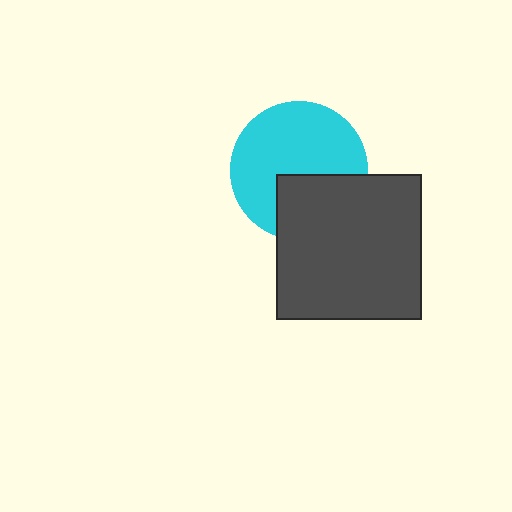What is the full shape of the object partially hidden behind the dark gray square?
The partially hidden object is a cyan circle.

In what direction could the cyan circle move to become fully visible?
The cyan circle could move up. That would shift it out from behind the dark gray square entirely.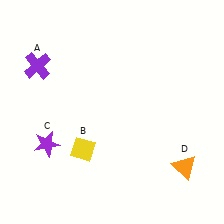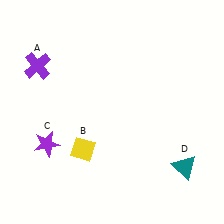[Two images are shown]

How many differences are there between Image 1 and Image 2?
There is 1 difference between the two images.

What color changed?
The triangle (D) changed from orange in Image 1 to teal in Image 2.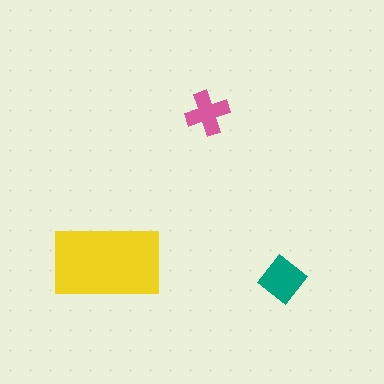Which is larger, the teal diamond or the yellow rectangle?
The yellow rectangle.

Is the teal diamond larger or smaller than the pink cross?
Larger.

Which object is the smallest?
The pink cross.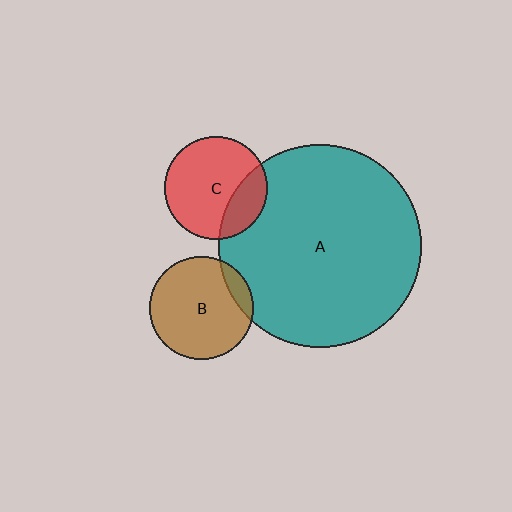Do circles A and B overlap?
Yes.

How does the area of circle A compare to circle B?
Approximately 3.9 times.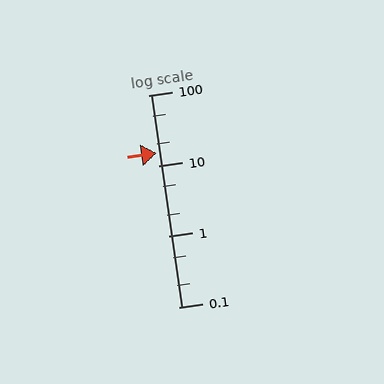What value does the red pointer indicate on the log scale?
The pointer indicates approximately 15.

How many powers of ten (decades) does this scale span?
The scale spans 3 decades, from 0.1 to 100.